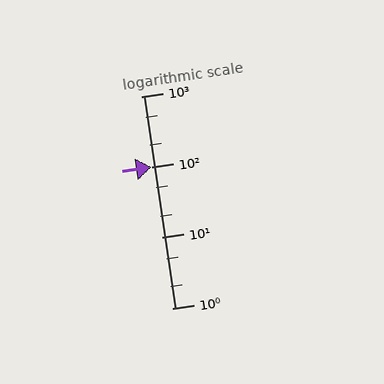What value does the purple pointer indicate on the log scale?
The pointer indicates approximately 99.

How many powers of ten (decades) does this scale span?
The scale spans 3 decades, from 1 to 1000.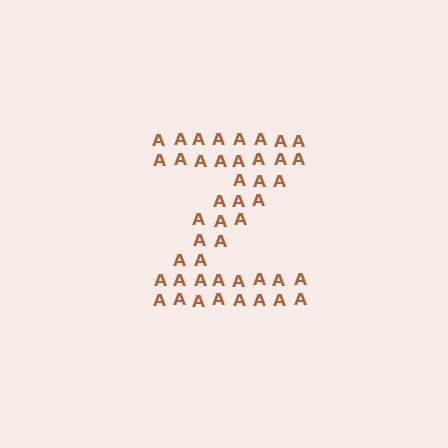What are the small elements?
The small elements are letter A's.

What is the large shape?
The large shape is the letter Z.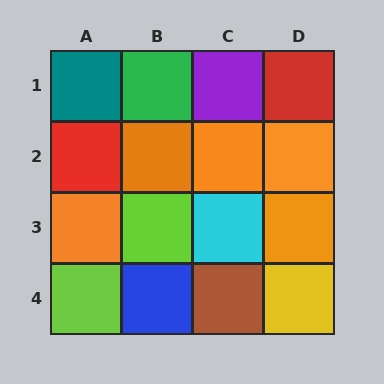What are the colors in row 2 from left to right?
Red, orange, orange, orange.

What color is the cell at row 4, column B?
Blue.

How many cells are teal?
1 cell is teal.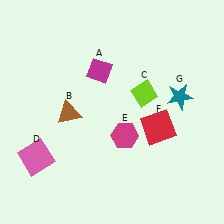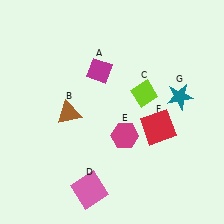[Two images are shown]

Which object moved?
The pink square (D) moved right.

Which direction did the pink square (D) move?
The pink square (D) moved right.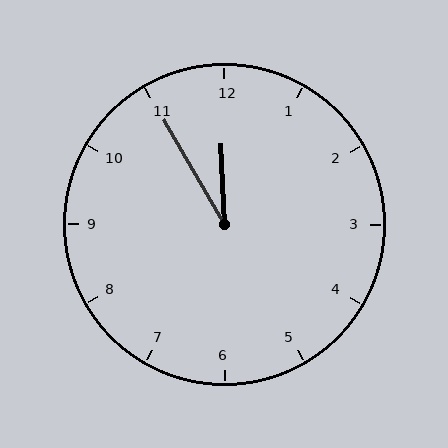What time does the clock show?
11:55.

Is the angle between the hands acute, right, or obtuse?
It is acute.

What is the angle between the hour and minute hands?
Approximately 28 degrees.